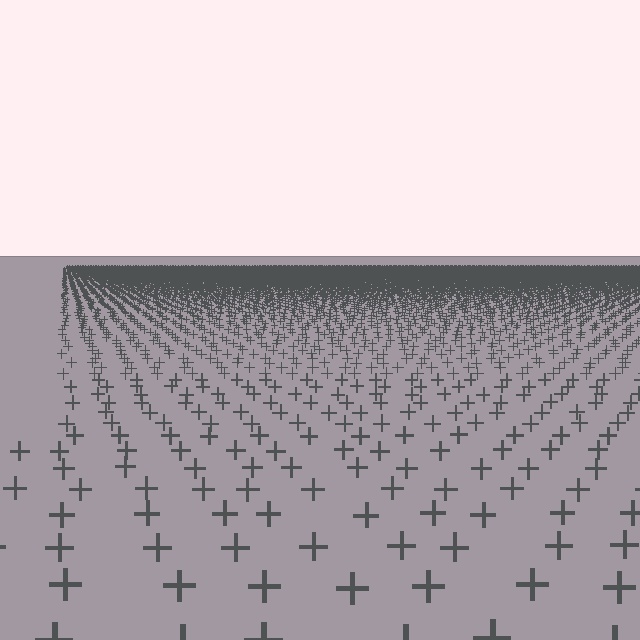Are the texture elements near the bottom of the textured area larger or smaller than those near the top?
Larger. Near the bottom, elements are closer to the viewer and appear at a bigger on-screen size.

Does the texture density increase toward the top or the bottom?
Density increases toward the top.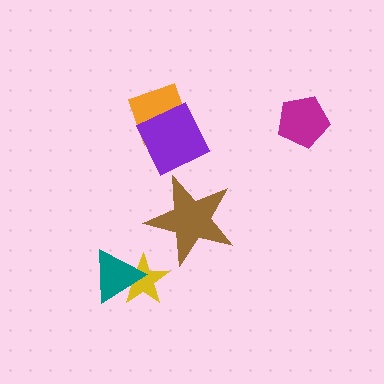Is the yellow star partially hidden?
Yes, it is partially covered by another shape.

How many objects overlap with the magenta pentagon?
0 objects overlap with the magenta pentagon.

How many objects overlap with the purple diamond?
1 object overlaps with the purple diamond.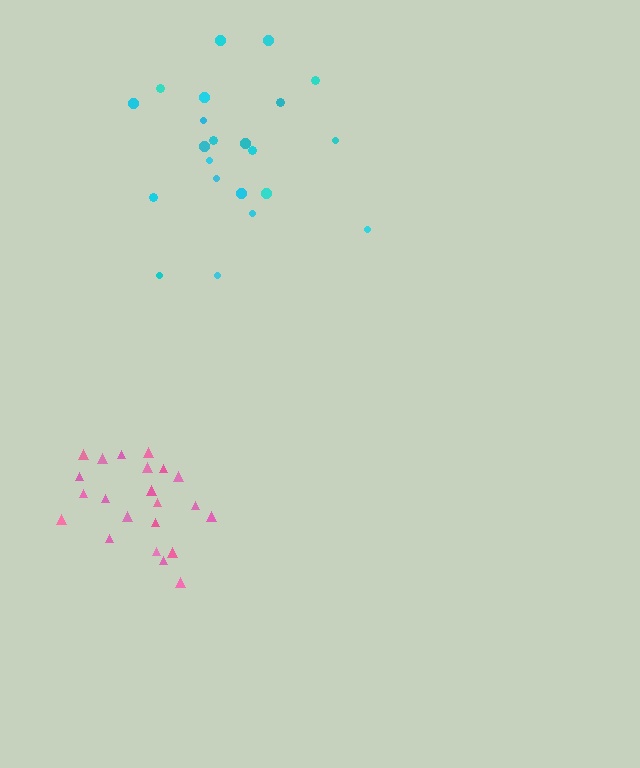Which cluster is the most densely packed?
Pink.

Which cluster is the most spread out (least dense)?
Cyan.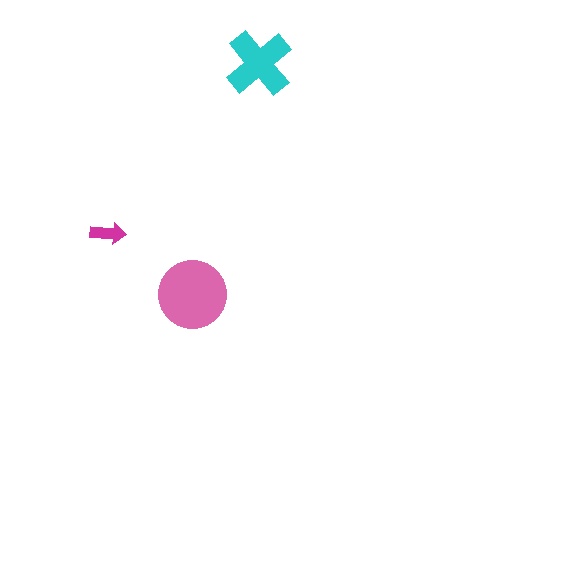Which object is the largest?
The pink circle.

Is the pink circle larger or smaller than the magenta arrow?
Larger.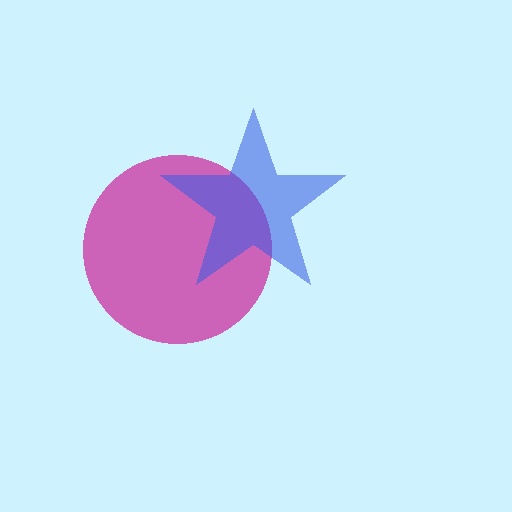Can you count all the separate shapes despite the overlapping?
Yes, there are 2 separate shapes.